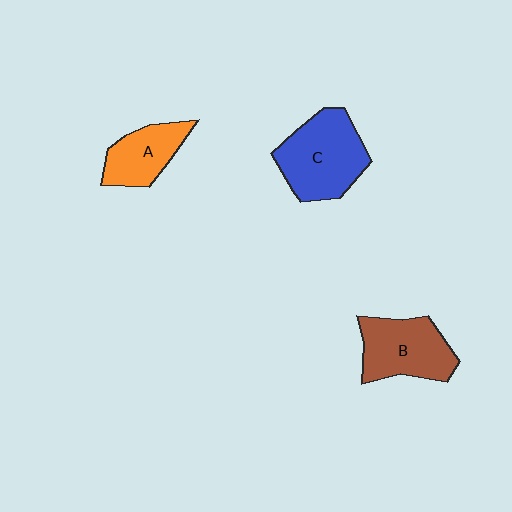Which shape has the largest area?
Shape C (blue).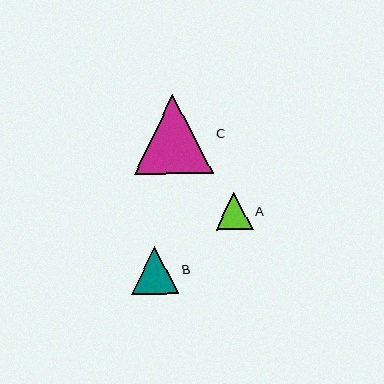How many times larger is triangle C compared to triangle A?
Triangle C is approximately 2.2 times the size of triangle A.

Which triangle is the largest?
Triangle C is the largest with a size of approximately 79 pixels.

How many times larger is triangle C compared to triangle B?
Triangle C is approximately 1.6 times the size of triangle B.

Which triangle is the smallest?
Triangle A is the smallest with a size of approximately 37 pixels.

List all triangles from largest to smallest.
From largest to smallest: C, B, A.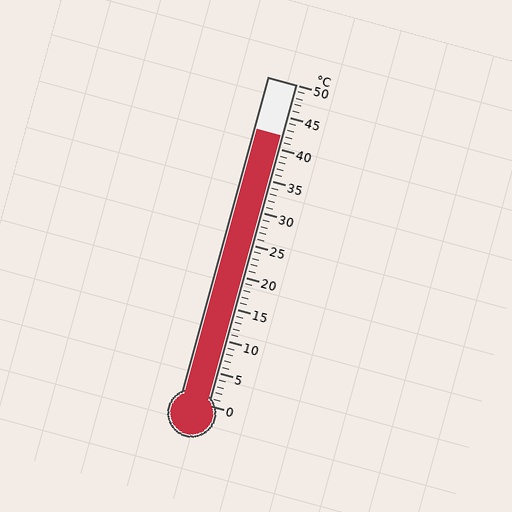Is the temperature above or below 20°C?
The temperature is above 20°C.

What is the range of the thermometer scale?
The thermometer scale ranges from 0°C to 50°C.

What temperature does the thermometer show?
The thermometer shows approximately 42°C.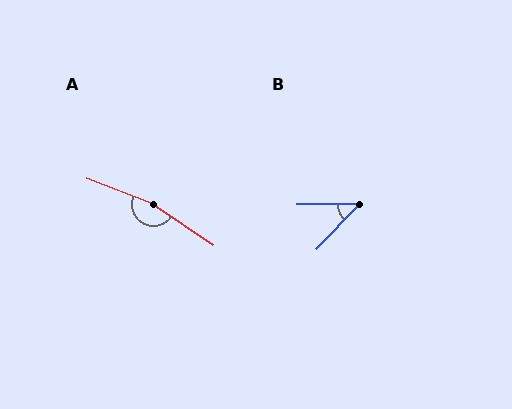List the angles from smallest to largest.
B (46°), A (167°).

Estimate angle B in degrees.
Approximately 46 degrees.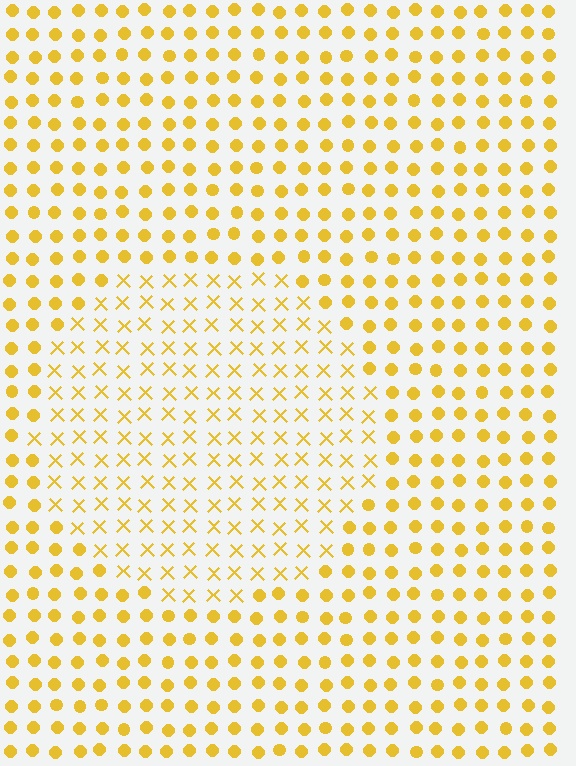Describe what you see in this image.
The image is filled with small yellow elements arranged in a uniform grid. A circle-shaped region contains X marks, while the surrounding area contains circles. The boundary is defined purely by the change in element shape.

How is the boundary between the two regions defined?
The boundary is defined by a change in element shape: X marks inside vs. circles outside. All elements share the same color and spacing.